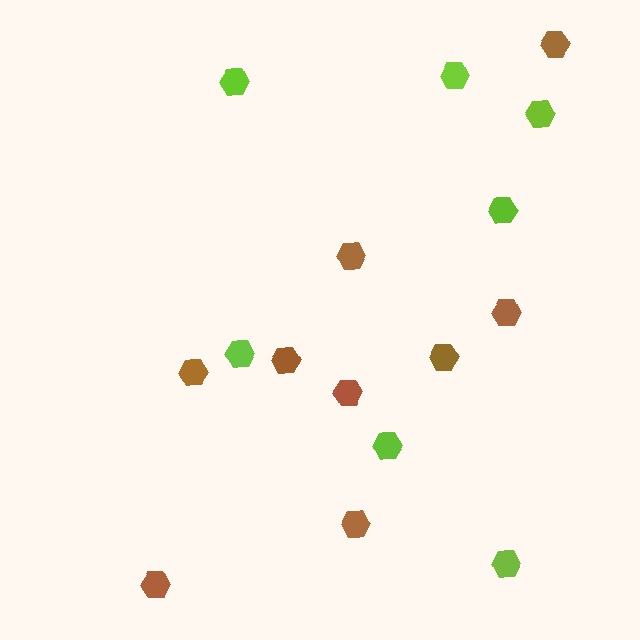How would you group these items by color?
There are 2 groups: one group of brown hexagons (9) and one group of lime hexagons (7).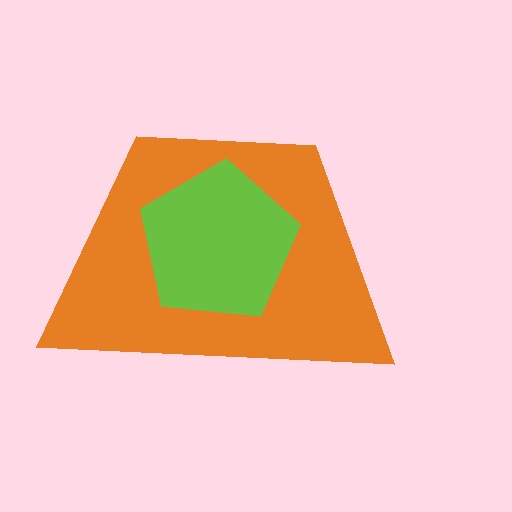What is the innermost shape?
The lime pentagon.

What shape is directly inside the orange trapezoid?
The lime pentagon.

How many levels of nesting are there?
2.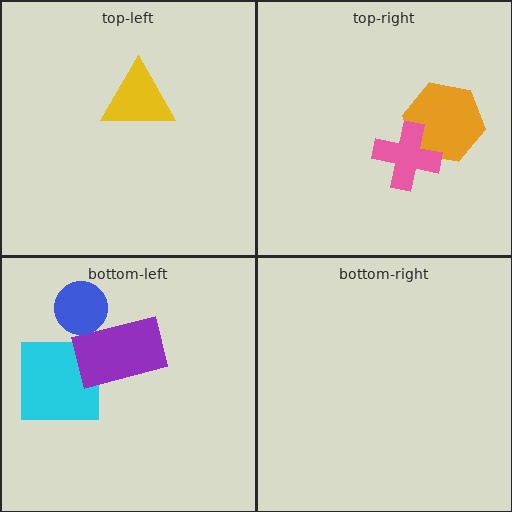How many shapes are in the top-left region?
1.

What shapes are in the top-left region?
The yellow triangle.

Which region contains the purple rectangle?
The bottom-left region.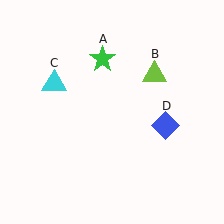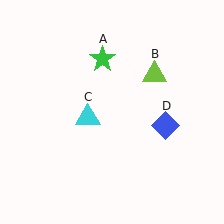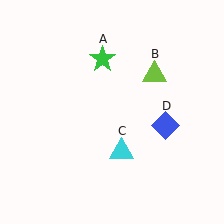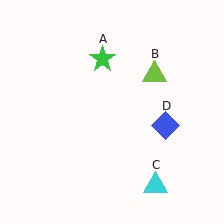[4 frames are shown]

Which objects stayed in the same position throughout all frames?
Green star (object A) and lime triangle (object B) and blue diamond (object D) remained stationary.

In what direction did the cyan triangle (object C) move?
The cyan triangle (object C) moved down and to the right.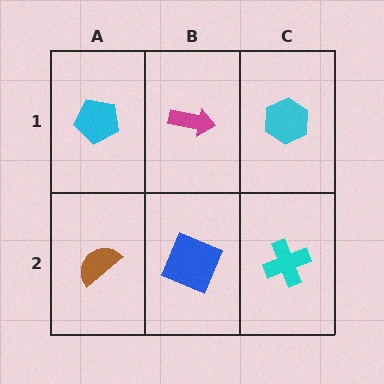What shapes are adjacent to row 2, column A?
A cyan pentagon (row 1, column A), a blue square (row 2, column B).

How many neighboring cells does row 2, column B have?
3.